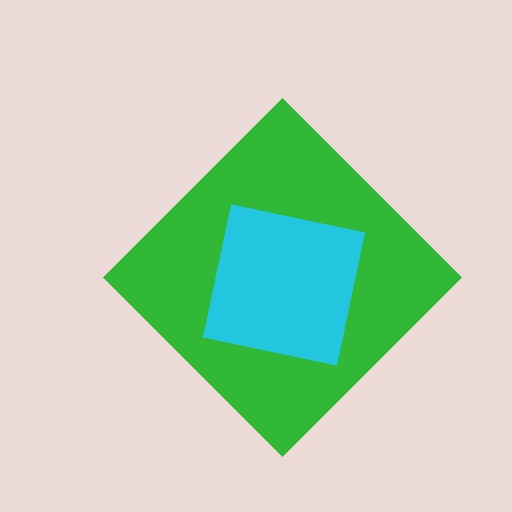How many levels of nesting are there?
2.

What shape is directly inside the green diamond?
The cyan square.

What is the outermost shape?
The green diamond.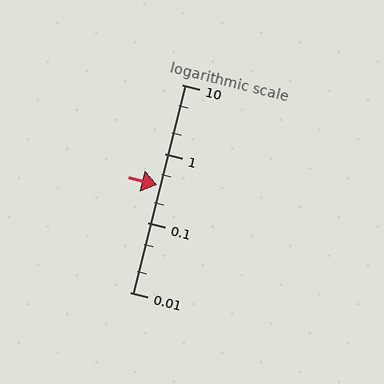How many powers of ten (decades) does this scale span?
The scale spans 3 decades, from 0.01 to 10.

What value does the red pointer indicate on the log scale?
The pointer indicates approximately 0.35.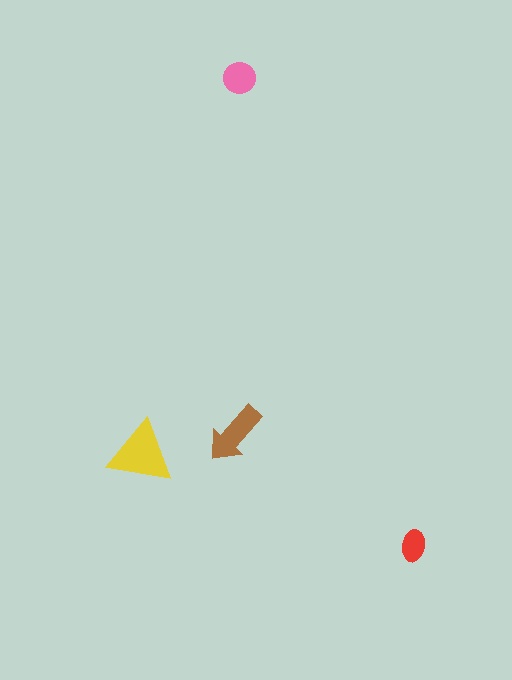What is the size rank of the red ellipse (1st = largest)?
4th.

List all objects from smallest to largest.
The red ellipse, the pink circle, the brown arrow, the yellow triangle.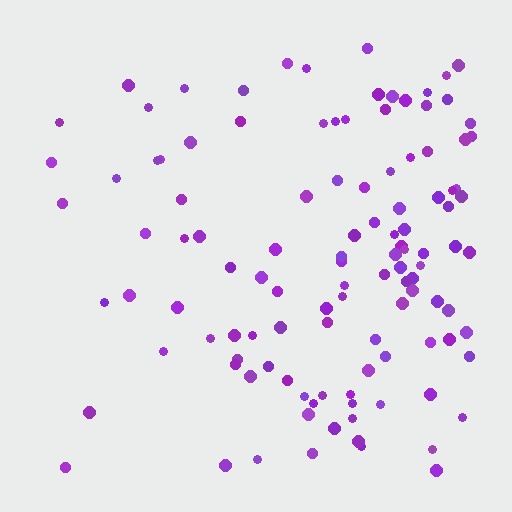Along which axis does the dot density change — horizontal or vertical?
Horizontal.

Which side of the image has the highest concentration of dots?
The right.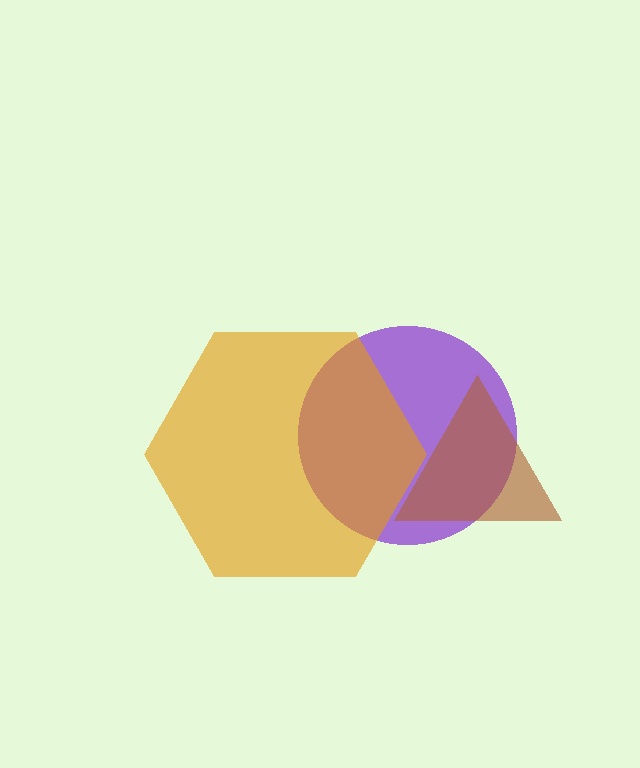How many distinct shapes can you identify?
There are 3 distinct shapes: a purple circle, a brown triangle, an orange hexagon.